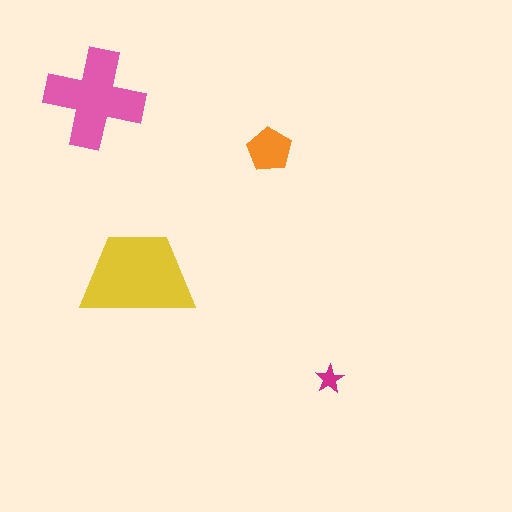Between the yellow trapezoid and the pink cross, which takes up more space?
The yellow trapezoid.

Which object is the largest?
The yellow trapezoid.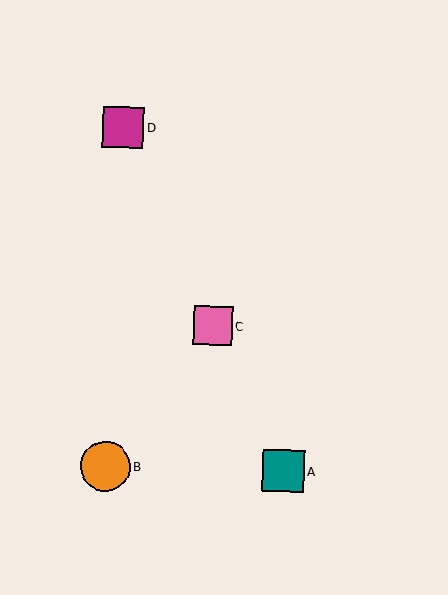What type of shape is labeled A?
Shape A is a teal square.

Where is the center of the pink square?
The center of the pink square is at (213, 326).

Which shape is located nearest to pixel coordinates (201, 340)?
The pink square (labeled C) at (213, 326) is nearest to that location.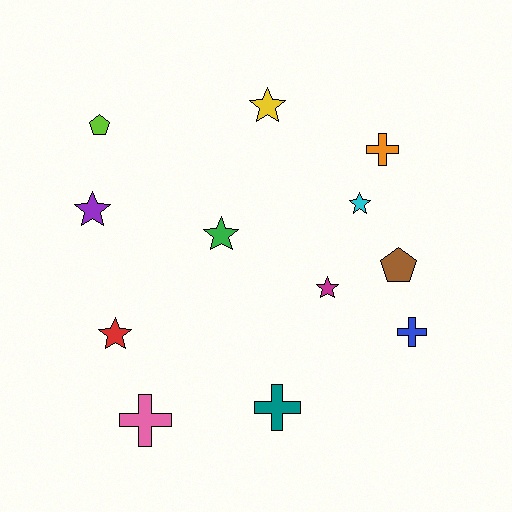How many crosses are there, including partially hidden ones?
There are 4 crosses.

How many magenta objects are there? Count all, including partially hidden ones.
There is 1 magenta object.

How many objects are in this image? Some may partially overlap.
There are 12 objects.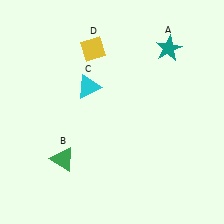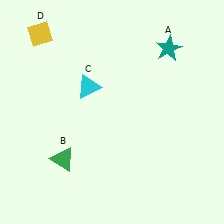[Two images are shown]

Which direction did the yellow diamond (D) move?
The yellow diamond (D) moved left.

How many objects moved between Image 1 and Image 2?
1 object moved between the two images.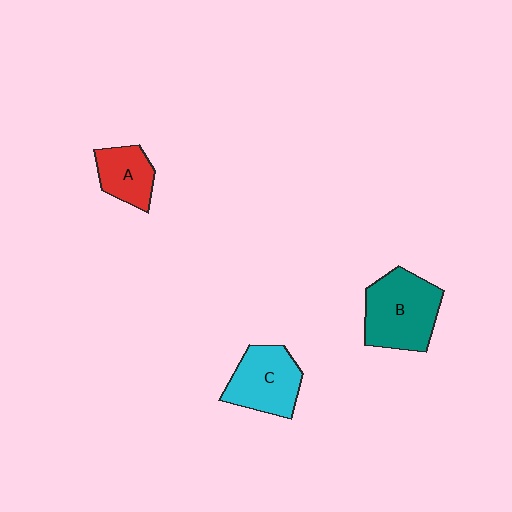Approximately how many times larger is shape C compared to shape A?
Approximately 1.5 times.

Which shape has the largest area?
Shape B (teal).